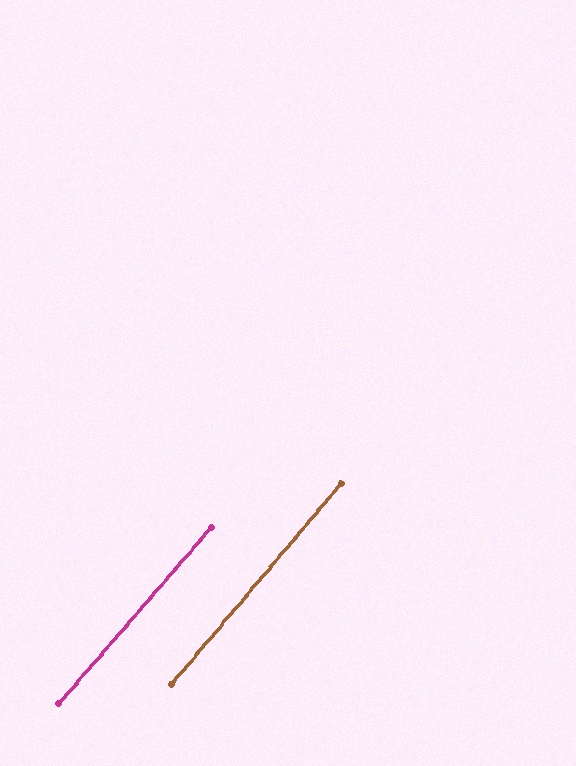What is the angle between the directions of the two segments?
Approximately 1 degree.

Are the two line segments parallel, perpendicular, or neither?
Parallel — their directions differ by only 0.6°.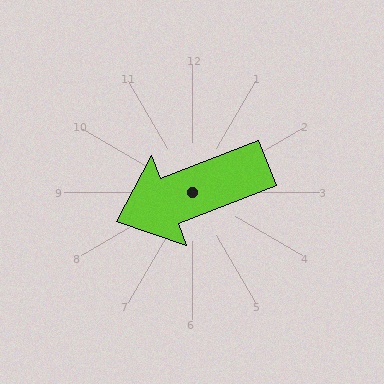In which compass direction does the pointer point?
West.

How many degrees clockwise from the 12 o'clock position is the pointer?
Approximately 249 degrees.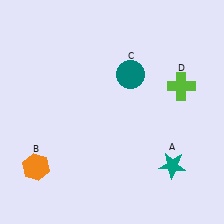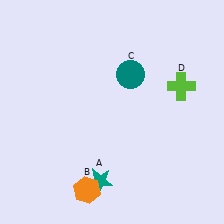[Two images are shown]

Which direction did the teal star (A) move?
The teal star (A) moved left.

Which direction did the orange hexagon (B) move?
The orange hexagon (B) moved right.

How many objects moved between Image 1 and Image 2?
2 objects moved between the two images.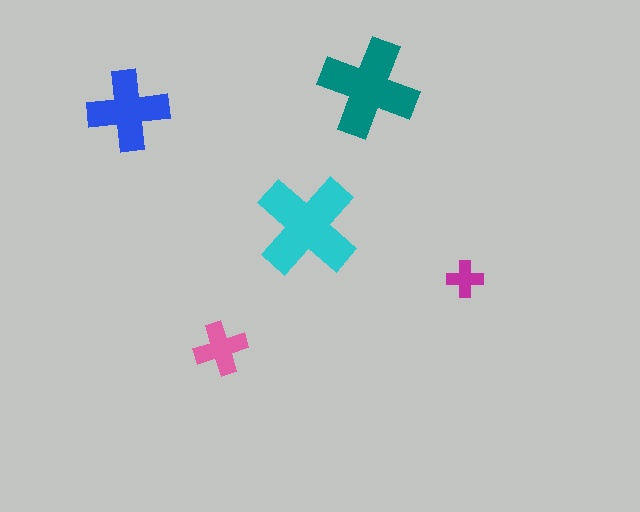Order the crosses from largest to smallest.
the cyan one, the teal one, the blue one, the pink one, the magenta one.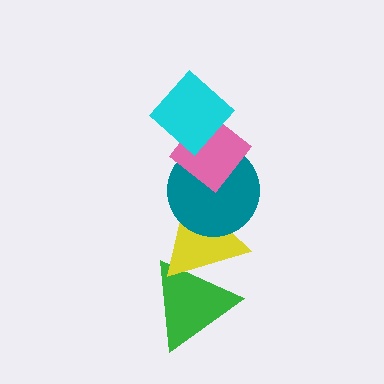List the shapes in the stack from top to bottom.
From top to bottom: the cyan diamond, the pink diamond, the teal circle, the yellow triangle, the green triangle.